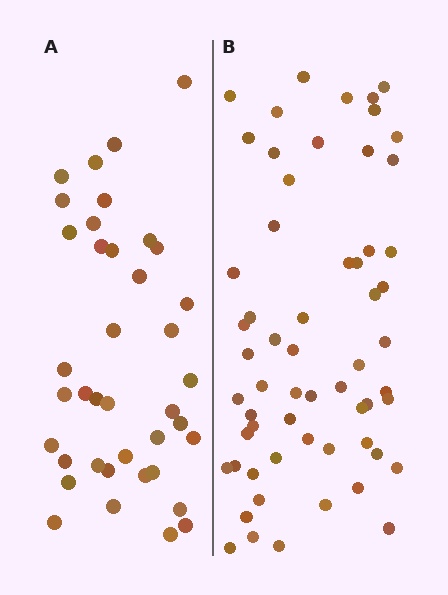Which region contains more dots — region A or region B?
Region B (the right region) has more dots.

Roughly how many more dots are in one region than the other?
Region B has approximately 20 more dots than region A.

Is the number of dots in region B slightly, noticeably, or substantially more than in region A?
Region B has substantially more. The ratio is roughly 1.5 to 1.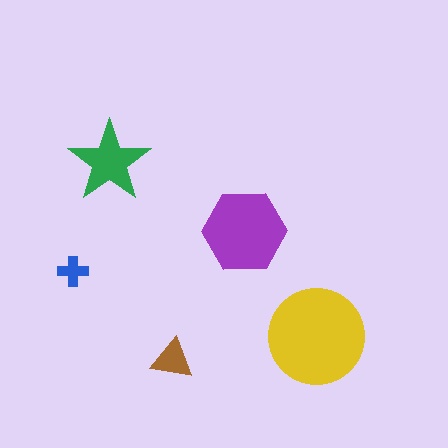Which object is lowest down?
The brown triangle is bottommost.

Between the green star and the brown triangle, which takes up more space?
The green star.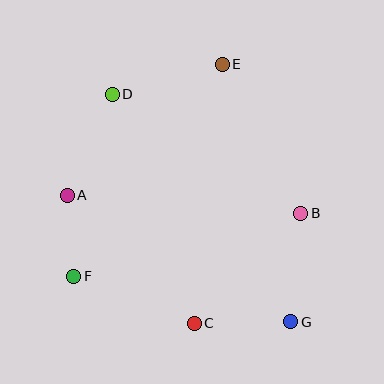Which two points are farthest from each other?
Points D and G are farthest from each other.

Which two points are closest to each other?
Points A and F are closest to each other.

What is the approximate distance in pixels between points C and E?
The distance between C and E is approximately 260 pixels.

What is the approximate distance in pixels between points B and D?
The distance between B and D is approximately 223 pixels.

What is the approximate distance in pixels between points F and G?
The distance between F and G is approximately 222 pixels.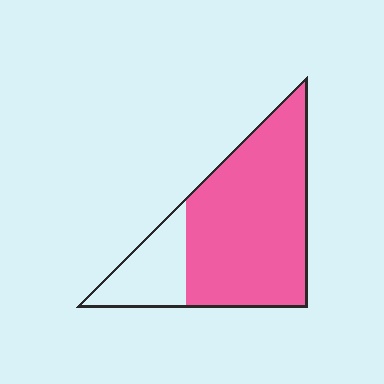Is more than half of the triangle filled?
Yes.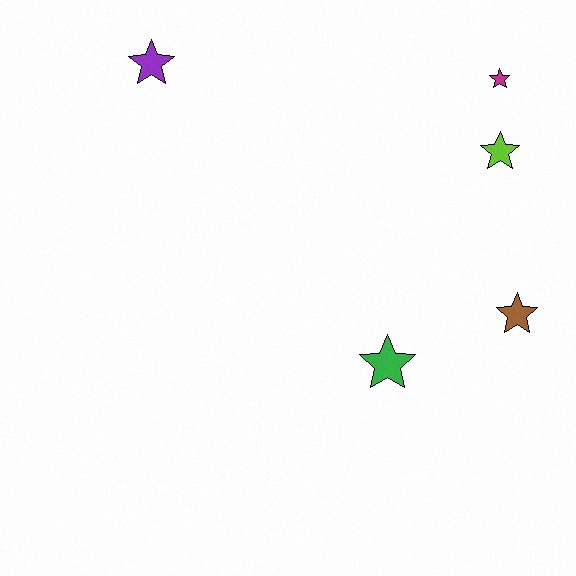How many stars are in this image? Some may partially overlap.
There are 5 stars.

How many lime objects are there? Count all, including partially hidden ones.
There is 1 lime object.